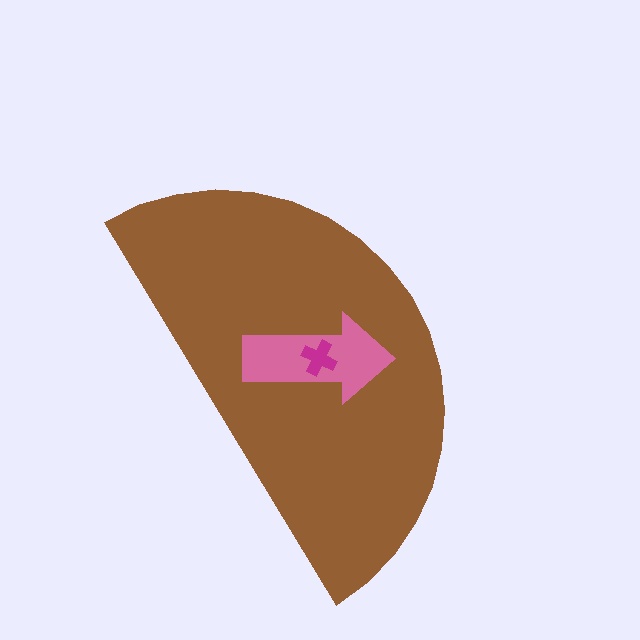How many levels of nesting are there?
3.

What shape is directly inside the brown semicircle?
The pink arrow.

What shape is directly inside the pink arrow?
The magenta cross.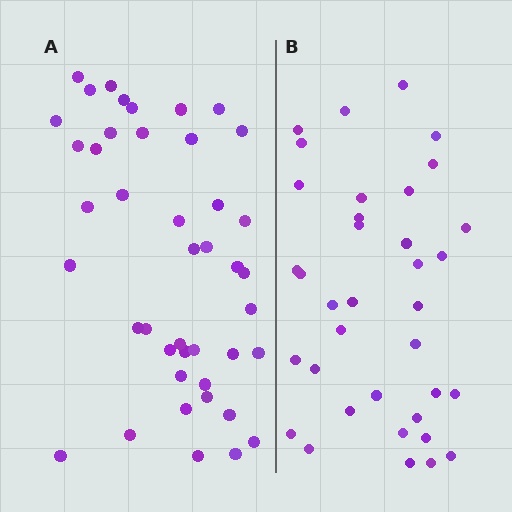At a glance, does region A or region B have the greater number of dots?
Region A (the left region) has more dots.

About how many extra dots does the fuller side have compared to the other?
Region A has roughly 8 or so more dots than region B.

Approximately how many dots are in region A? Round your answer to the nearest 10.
About 40 dots. (The exact count is 43, which rounds to 40.)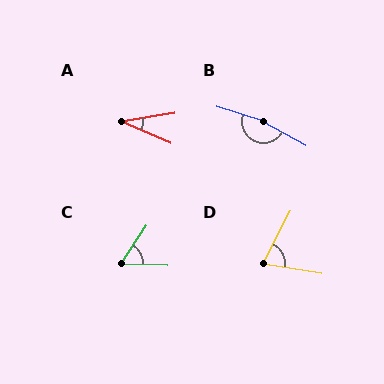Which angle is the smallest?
A, at approximately 32 degrees.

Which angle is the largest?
B, at approximately 168 degrees.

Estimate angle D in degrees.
Approximately 72 degrees.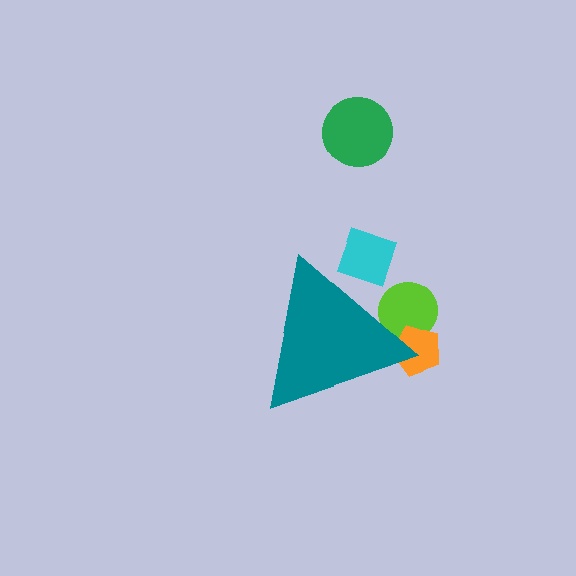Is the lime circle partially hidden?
Yes, the lime circle is partially hidden behind the teal triangle.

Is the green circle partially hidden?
No, the green circle is fully visible.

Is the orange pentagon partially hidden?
Yes, the orange pentagon is partially hidden behind the teal triangle.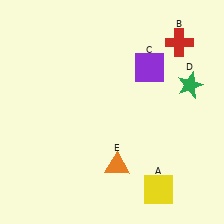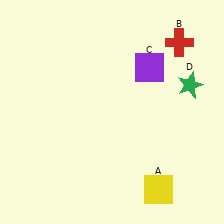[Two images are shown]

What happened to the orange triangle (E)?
The orange triangle (E) was removed in Image 2. It was in the bottom-right area of Image 1.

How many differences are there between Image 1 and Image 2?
There is 1 difference between the two images.